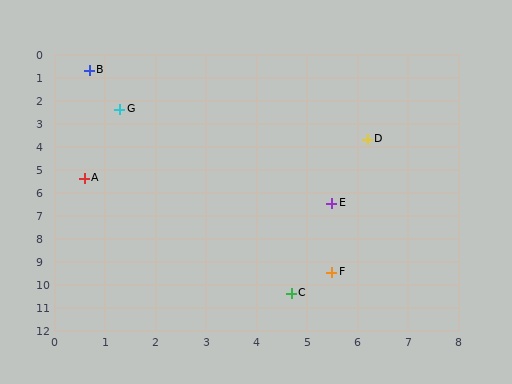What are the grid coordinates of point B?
Point B is at approximately (0.7, 0.7).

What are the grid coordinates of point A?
Point A is at approximately (0.6, 5.4).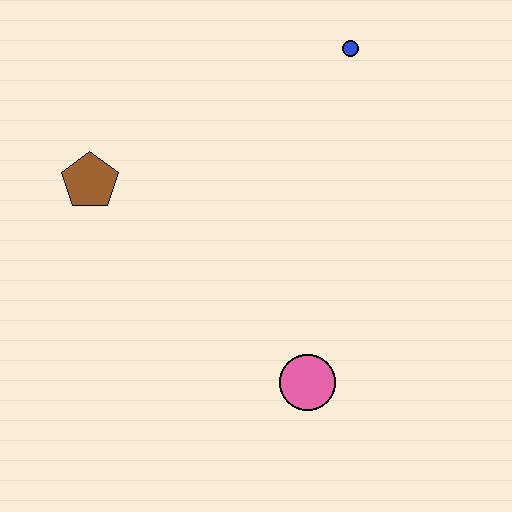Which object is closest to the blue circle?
The brown pentagon is closest to the blue circle.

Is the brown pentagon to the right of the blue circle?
No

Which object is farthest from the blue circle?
The pink circle is farthest from the blue circle.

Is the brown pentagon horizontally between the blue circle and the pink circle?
No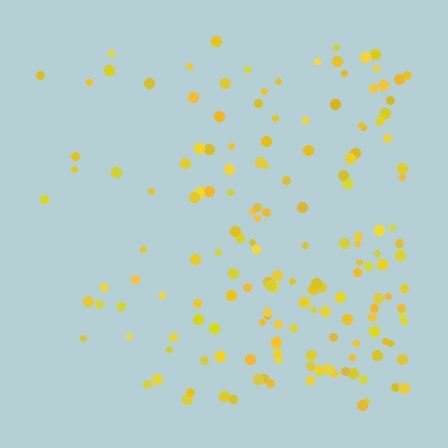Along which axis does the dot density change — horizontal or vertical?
Horizontal.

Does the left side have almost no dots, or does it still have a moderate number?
Still a moderate number, just noticeably fewer than the right.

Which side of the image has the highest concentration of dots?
The right.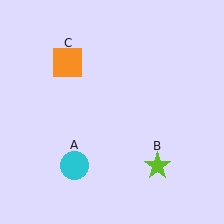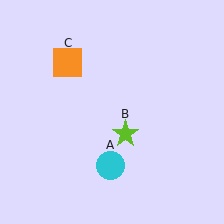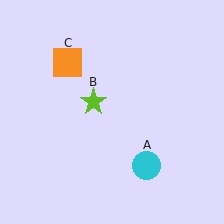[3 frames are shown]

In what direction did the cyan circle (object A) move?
The cyan circle (object A) moved right.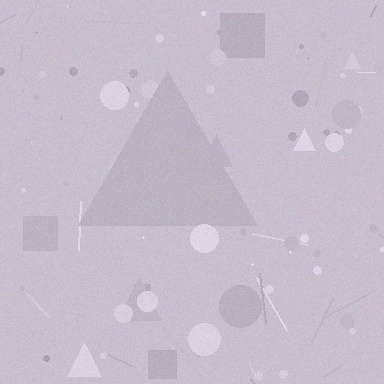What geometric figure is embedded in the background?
A triangle is embedded in the background.